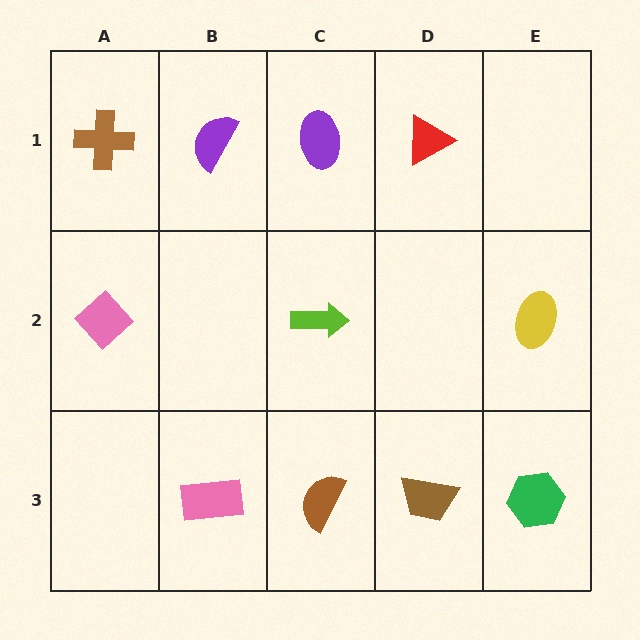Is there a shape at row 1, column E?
No, that cell is empty.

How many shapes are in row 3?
4 shapes.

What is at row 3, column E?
A green hexagon.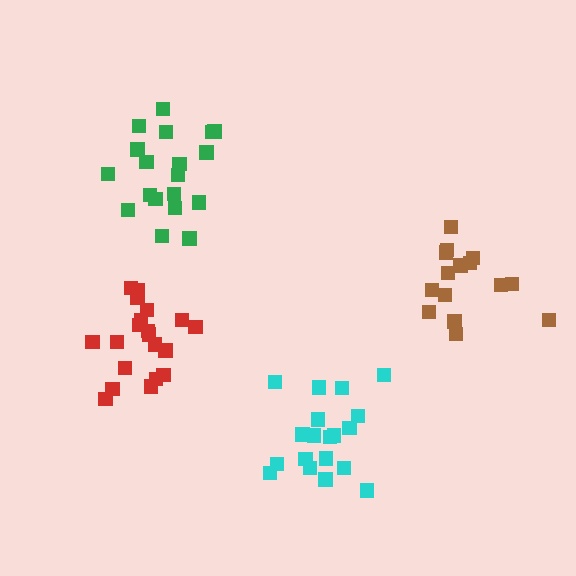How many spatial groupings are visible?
There are 4 spatial groupings.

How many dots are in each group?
Group 1: 20 dots, Group 2: 20 dots, Group 3: 15 dots, Group 4: 19 dots (74 total).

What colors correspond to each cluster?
The clusters are colored: cyan, red, brown, green.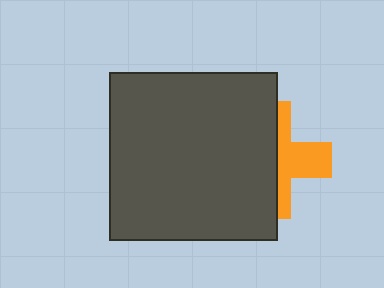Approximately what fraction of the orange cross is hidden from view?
Roughly 57% of the orange cross is hidden behind the dark gray square.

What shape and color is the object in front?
The object in front is a dark gray square.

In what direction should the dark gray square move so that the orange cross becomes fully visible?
The dark gray square should move left. That is the shortest direction to clear the overlap and leave the orange cross fully visible.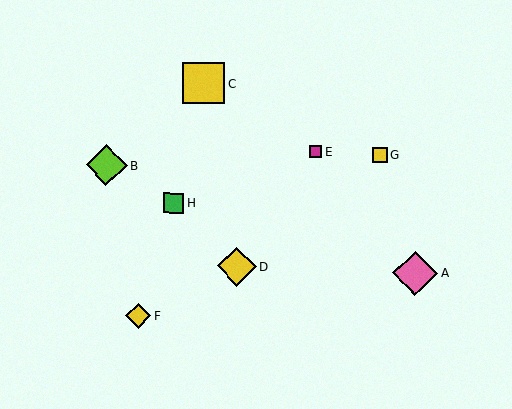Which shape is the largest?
The pink diamond (labeled A) is the largest.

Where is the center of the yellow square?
The center of the yellow square is at (380, 155).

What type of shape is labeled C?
Shape C is a yellow square.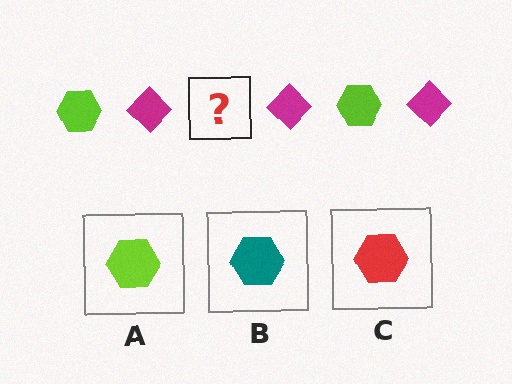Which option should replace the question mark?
Option A.